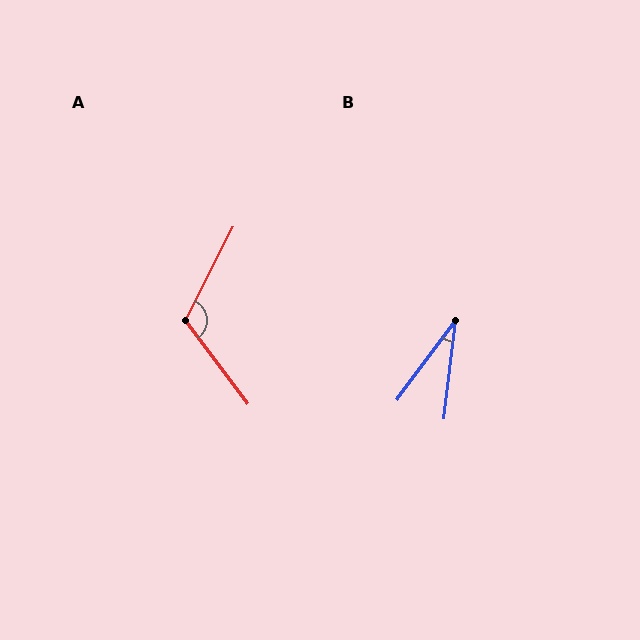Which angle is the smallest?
B, at approximately 30 degrees.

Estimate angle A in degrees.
Approximately 116 degrees.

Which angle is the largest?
A, at approximately 116 degrees.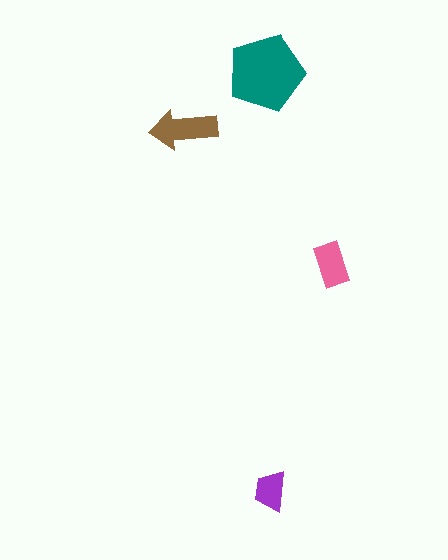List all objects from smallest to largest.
The purple trapezoid, the pink rectangle, the brown arrow, the teal pentagon.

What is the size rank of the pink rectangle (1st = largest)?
3rd.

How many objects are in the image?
There are 4 objects in the image.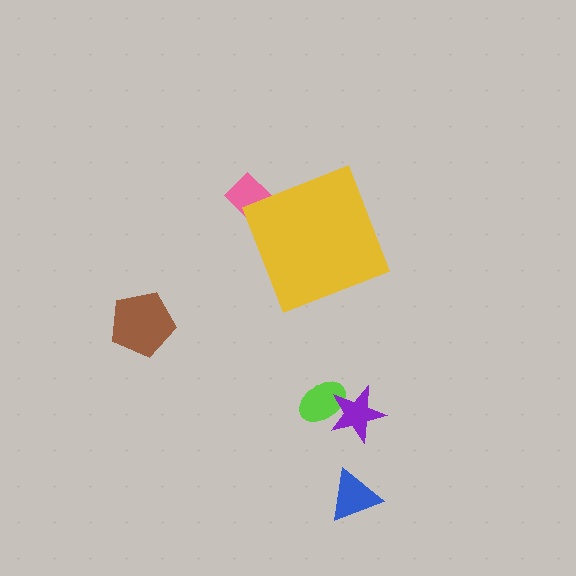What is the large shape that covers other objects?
A yellow diamond.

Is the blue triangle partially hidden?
No, the blue triangle is fully visible.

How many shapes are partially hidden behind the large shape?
1 shape is partially hidden.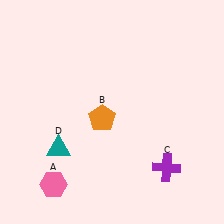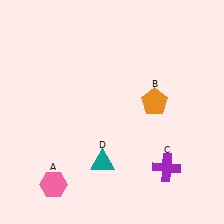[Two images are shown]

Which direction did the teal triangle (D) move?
The teal triangle (D) moved right.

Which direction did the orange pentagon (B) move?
The orange pentagon (B) moved right.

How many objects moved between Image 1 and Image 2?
2 objects moved between the two images.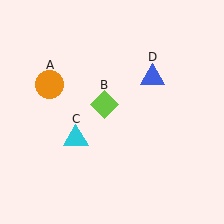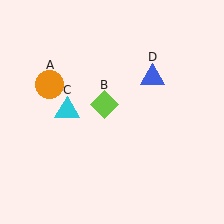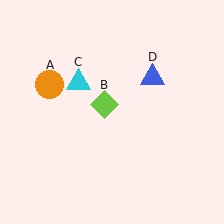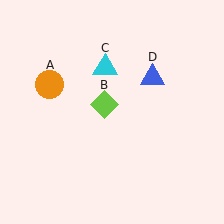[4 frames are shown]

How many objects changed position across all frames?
1 object changed position: cyan triangle (object C).